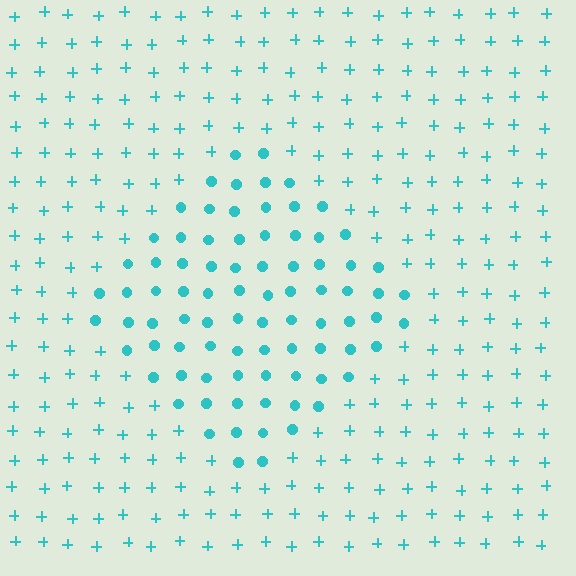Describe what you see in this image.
The image is filled with small cyan elements arranged in a uniform grid. A diamond-shaped region contains circles, while the surrounding area contains plus signs. The boundary is defined purely by the change in element shape.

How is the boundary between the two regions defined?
The boundary is defined by a change in element shape: circles inside vs. plus signs outside. All elements share the same color and spacing.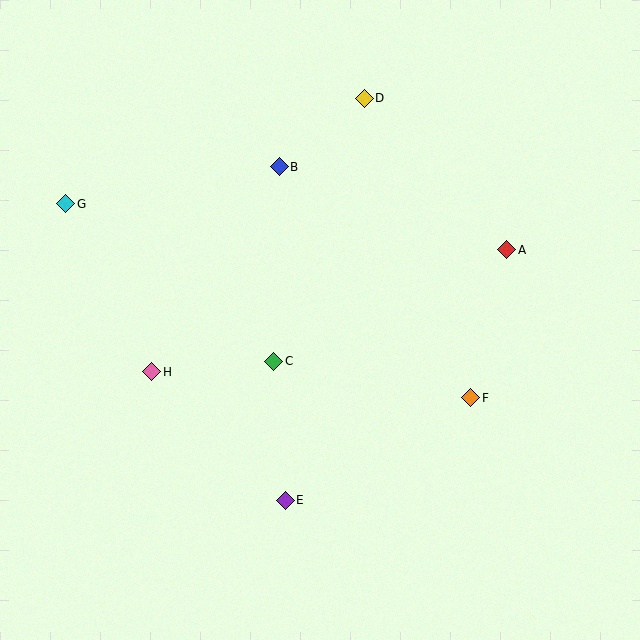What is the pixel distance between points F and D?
The distance between F and D is 318 pixels.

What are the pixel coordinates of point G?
Point G is at (66, 204).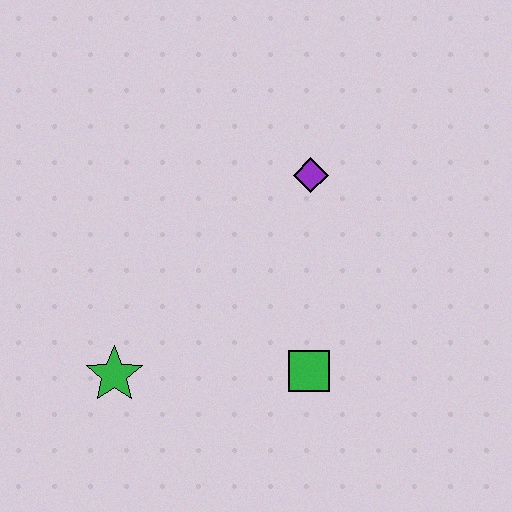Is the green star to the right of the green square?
No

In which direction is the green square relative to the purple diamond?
The green square is below the purple diamond.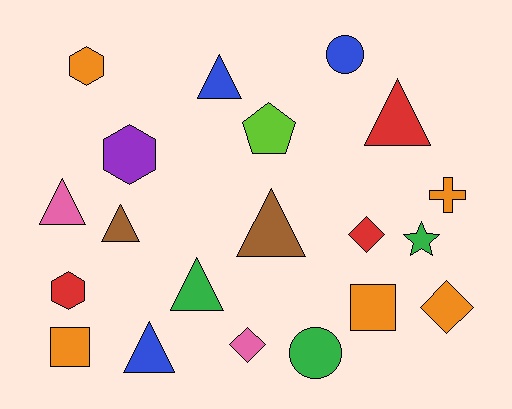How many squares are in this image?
There are 2 squares.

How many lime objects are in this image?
There is 1 lime object.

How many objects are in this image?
There are 20 objects.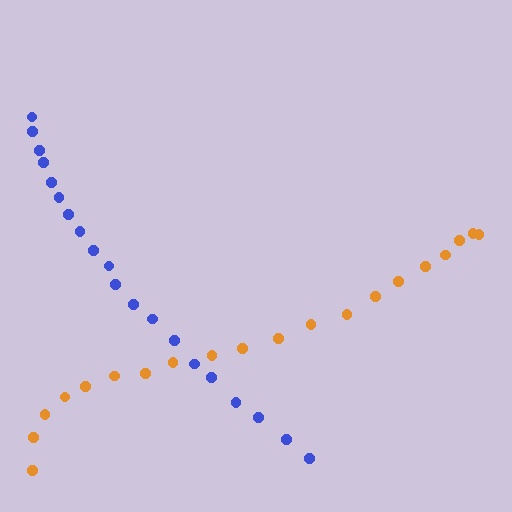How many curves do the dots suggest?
There are 2 distinct paths.